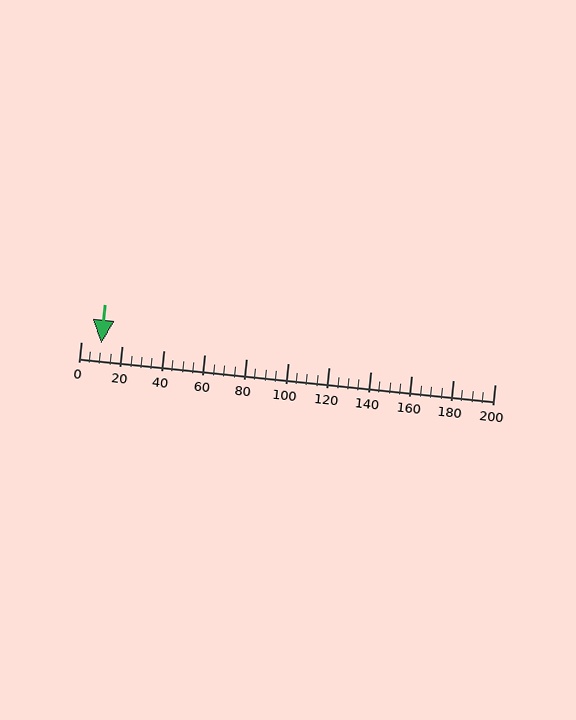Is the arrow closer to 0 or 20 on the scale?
The arrow is closer to 20.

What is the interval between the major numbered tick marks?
The major tick marks are spaced 20 units apart.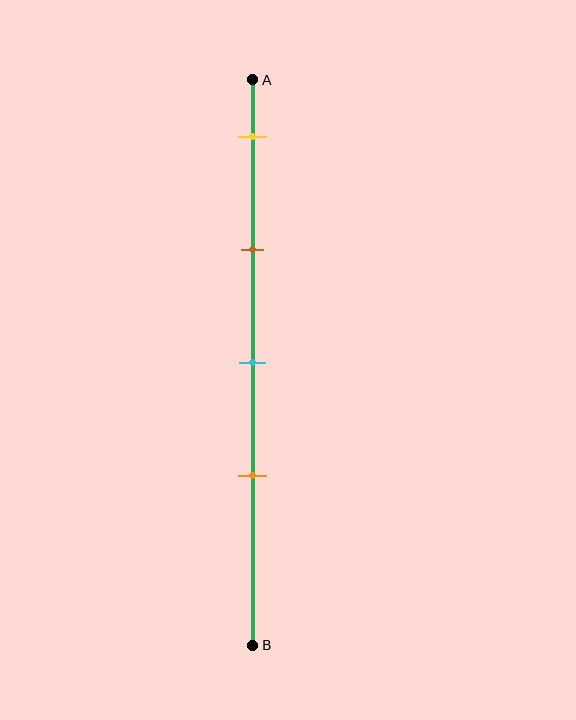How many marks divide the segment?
There are 4 marks dividing the segment.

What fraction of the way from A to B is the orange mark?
The orange mark is approximately 70% (0.7) of the way from A to B.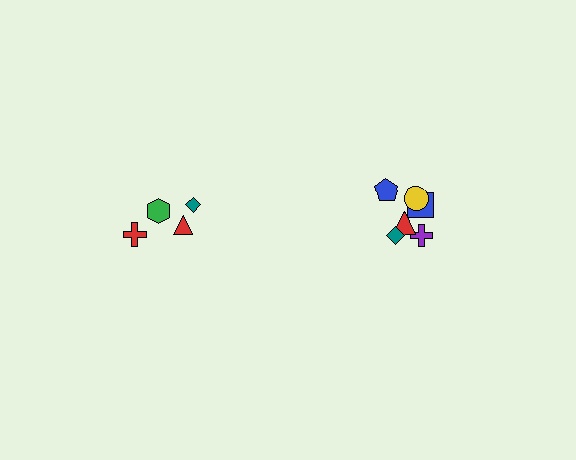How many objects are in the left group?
There are 4 objects.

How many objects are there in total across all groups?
There are 10 objects.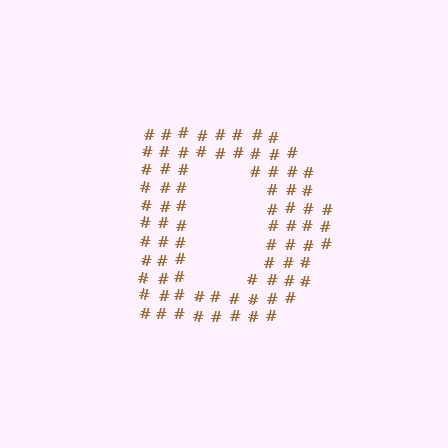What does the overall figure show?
The overall figure shows the letter D.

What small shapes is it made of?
It is made of small hash symbols.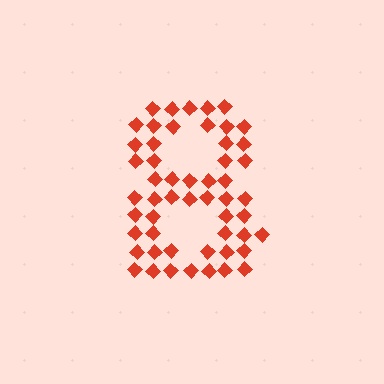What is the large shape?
The large shape is the digit 8.